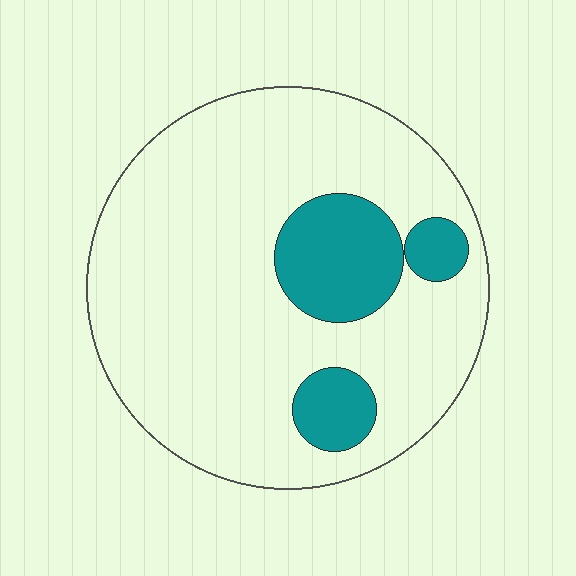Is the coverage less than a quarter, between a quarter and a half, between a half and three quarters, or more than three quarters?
Less than a quarter.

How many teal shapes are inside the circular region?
3.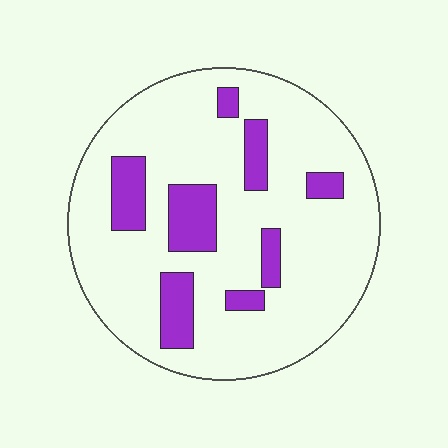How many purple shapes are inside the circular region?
8.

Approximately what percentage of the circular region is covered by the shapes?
Approximately 20%.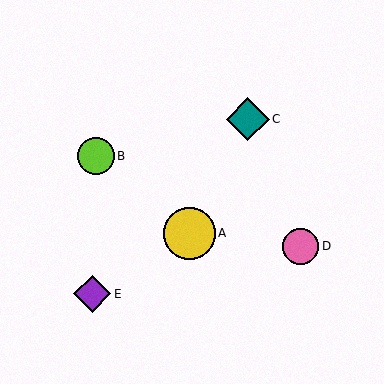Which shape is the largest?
The yellow circle (labeled A) is the largest.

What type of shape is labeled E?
Shape E is a purple diamond.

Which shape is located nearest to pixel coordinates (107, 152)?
The lime circle (labeled B) at (96, 156) is nearest to that location.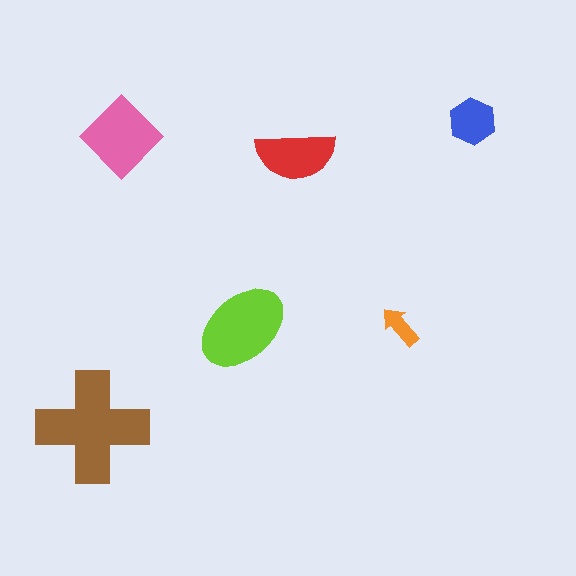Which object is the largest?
The brown cross.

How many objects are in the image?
There are 6 objects in the image.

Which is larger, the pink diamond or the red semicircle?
The pink diamond.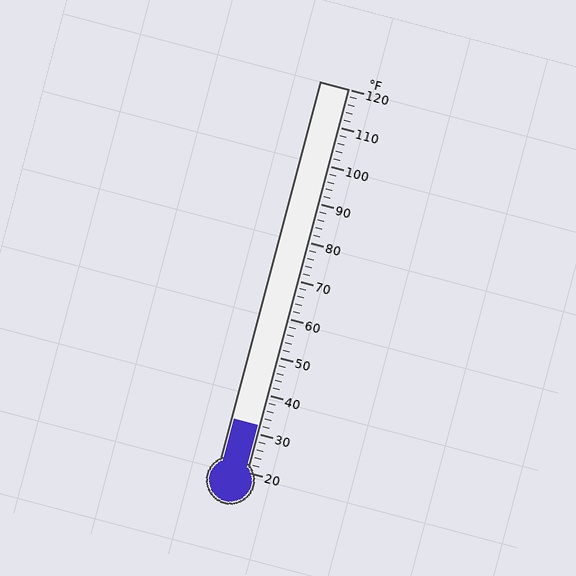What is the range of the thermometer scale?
The thermometer scale ranges from 20°F to 120°F.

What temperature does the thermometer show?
The thermometer shows approximately 32°F.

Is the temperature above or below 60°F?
The temperature is below 60°F.